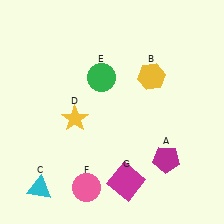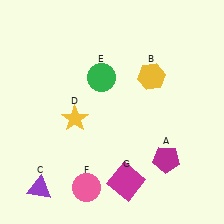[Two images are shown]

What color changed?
The triangle (C) changed from cyan in Image 1 to purple in Image 2.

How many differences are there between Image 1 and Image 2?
There is 1 difference between the two images.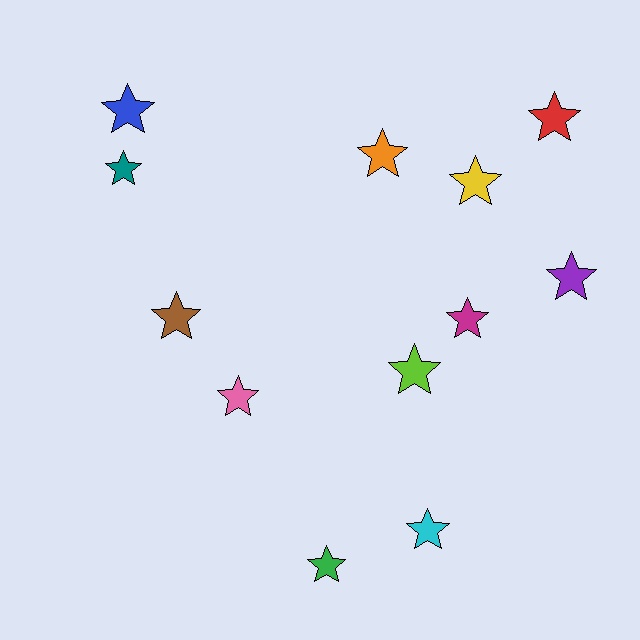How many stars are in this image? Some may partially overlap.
There are 12 stars.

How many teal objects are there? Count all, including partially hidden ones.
There is 1 teal object.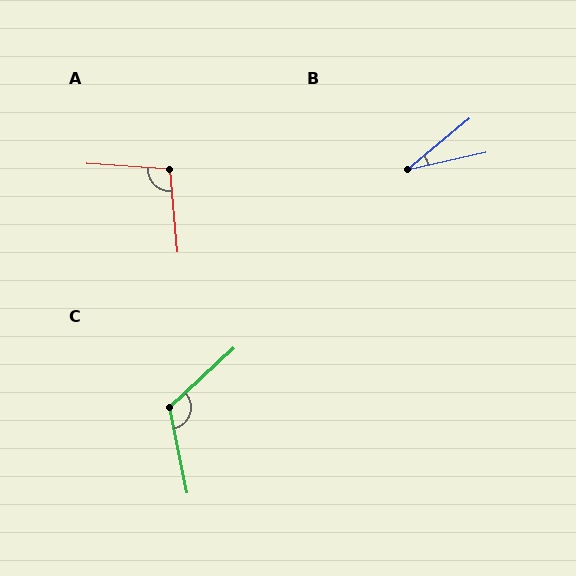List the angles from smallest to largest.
B (27°), A (99°), C (121°).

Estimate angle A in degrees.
Approximately 99 degrees.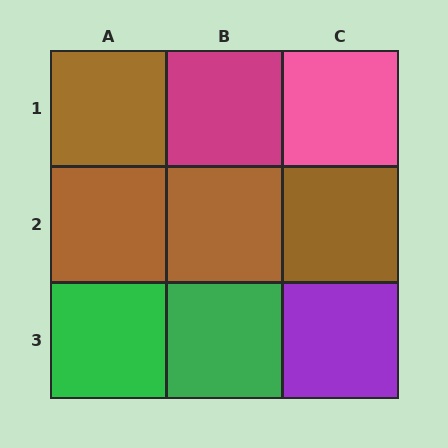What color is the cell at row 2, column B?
Brown.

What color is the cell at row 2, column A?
Brown.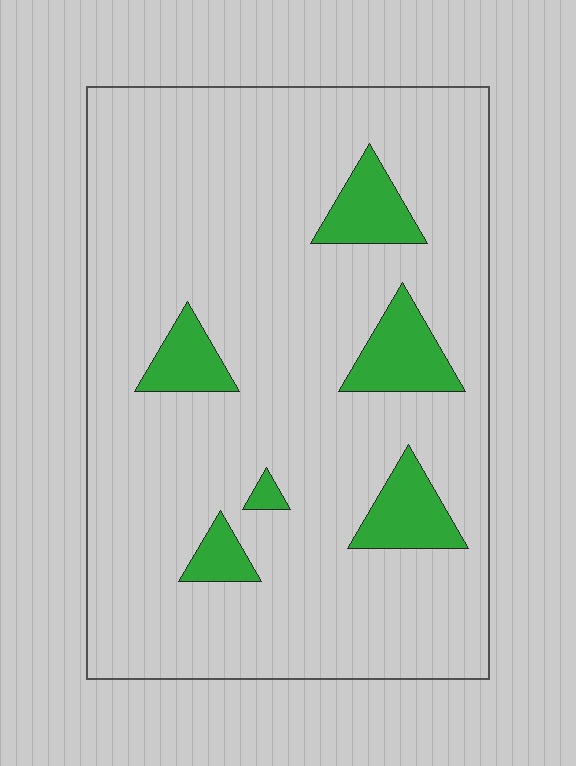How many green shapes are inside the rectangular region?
6.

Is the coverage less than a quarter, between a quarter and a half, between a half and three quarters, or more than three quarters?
Less than a quarter.